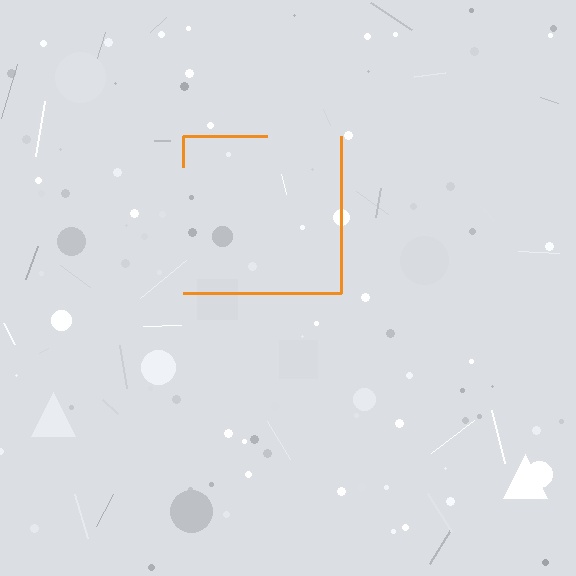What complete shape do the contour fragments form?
The contour fragments form a square.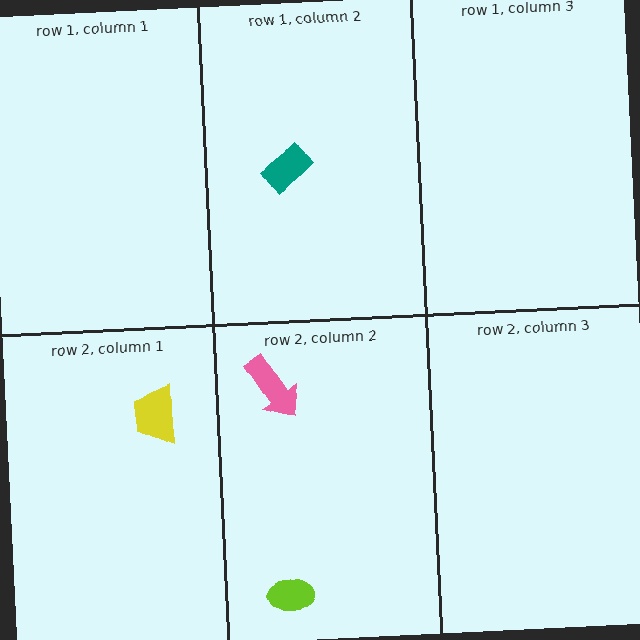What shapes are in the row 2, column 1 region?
The yellow trapezoid.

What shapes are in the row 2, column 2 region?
The lime ellipse, the pink arrow.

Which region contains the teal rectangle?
The row 1, column 2 region.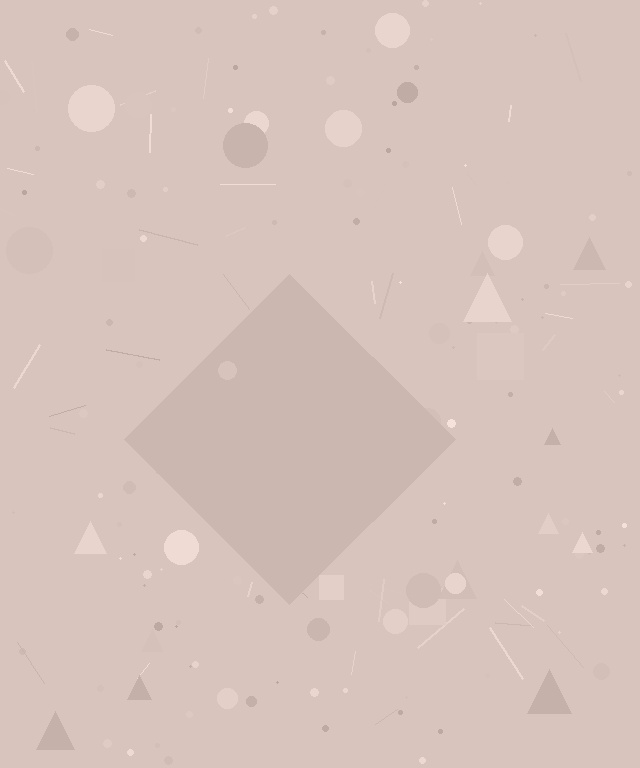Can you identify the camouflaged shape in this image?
The camouflaged shape is a diamond.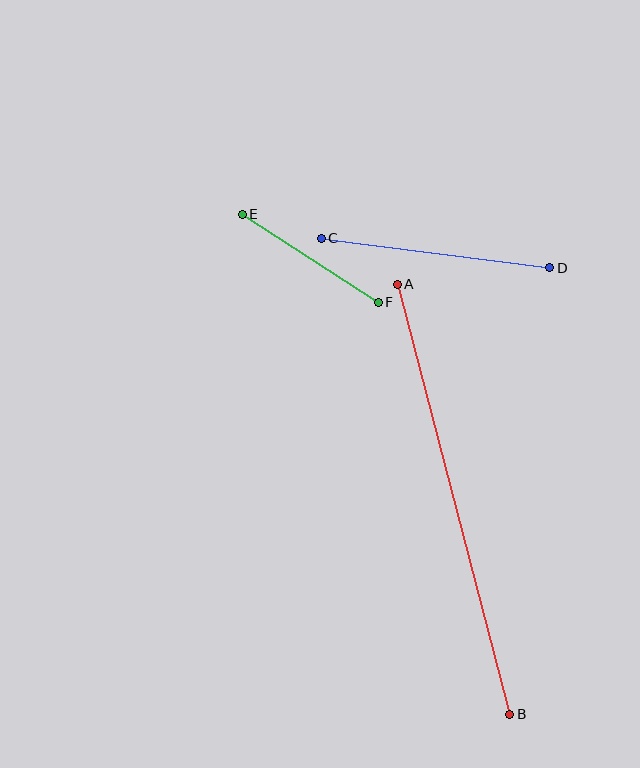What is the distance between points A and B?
The distance is approximately 445 pixels.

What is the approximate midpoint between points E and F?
The midpoint is at approximately (310, 258) pixels.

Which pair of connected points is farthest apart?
Points A and B are farthest apart.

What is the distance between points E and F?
The distance is approximately 162 pixels.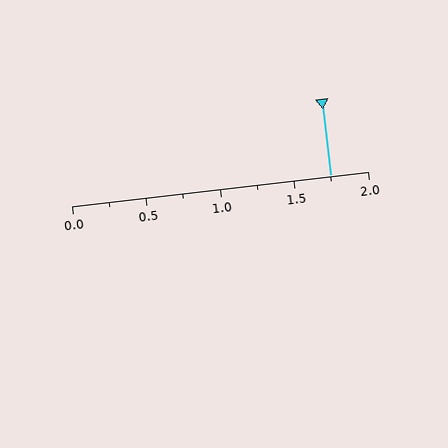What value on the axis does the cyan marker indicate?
The marker indicates approximately 1.75.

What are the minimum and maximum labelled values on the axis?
The axis runs from 0.0 to 2.0.